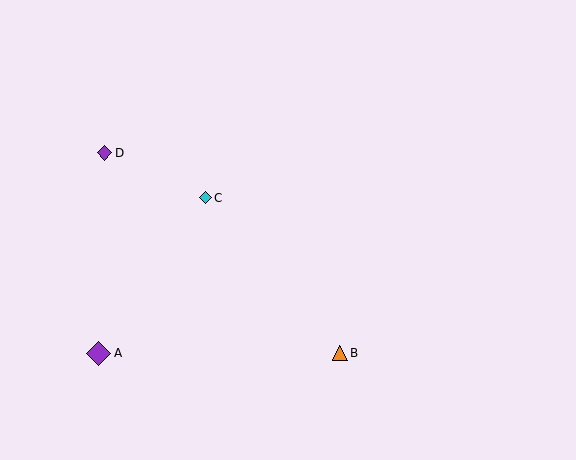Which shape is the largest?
The purple diamond (labeled A) is the largest.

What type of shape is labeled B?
Shape B is an orange triangle.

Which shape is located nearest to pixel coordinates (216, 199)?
The cyan diamond (labeled C) at (205, 198) is nearest to that location.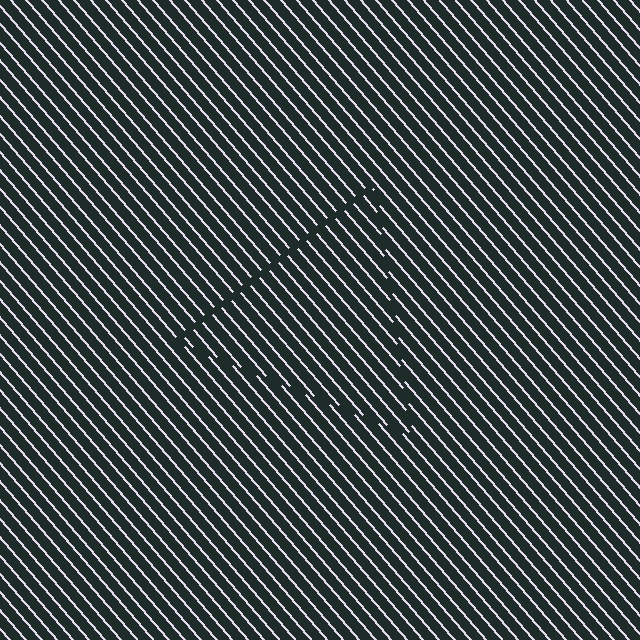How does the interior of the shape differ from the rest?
The interior of the shape contains the same grating, shifted by half a period — the contour is defined by the phase discontinuity where line-ends from the inner and outer gratings abut.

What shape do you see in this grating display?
An illusory triangle. The interior of the shape contains the same grating, shifted by half a period — the contour is defined by the phase discontinuity where line-ends from the inner and outer gratings abut.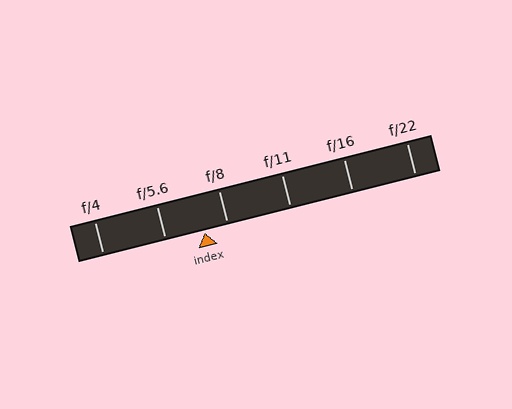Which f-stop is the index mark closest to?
The index mark is closest to f/8.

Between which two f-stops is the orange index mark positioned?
The index mark is between f/5.6 and f/8.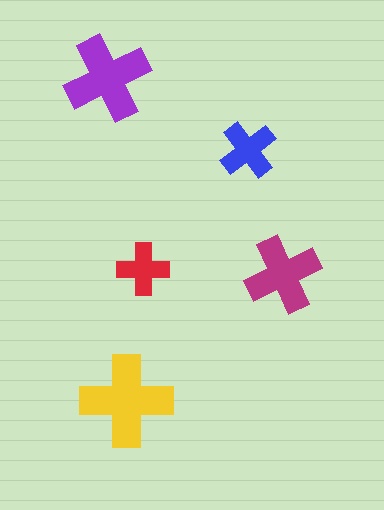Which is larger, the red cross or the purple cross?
The purple one.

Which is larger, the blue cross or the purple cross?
The purple one.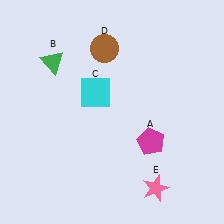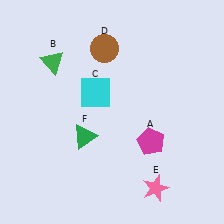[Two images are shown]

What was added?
A green triangle (F) was added in Image 2.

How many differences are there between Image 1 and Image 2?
There is 1 difference between the two images.